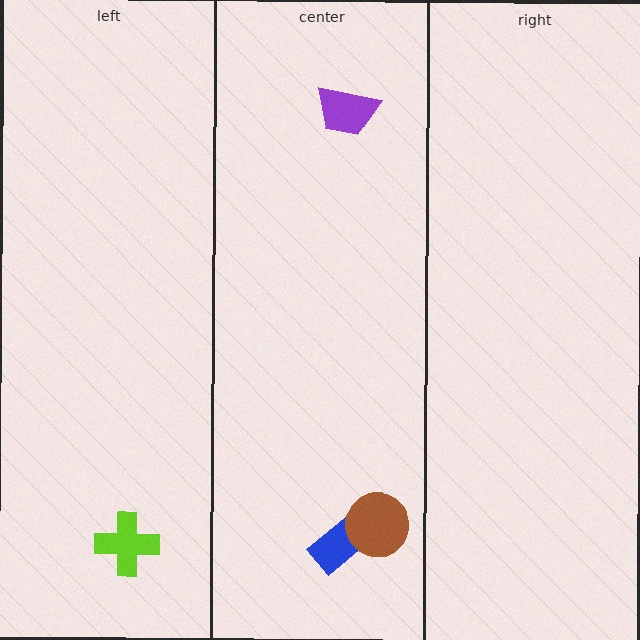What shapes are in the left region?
The lime cross.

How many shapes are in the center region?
3.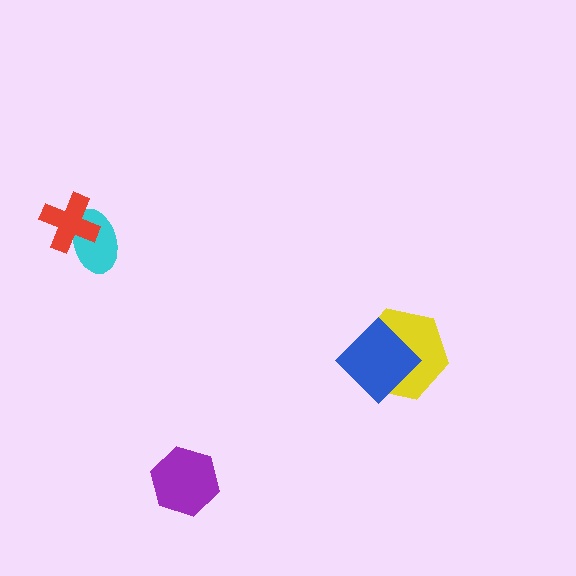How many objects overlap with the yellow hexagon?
1 object overlaps with the yellow hexagon.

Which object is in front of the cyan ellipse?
The red cross is in front of the cyan ellipse.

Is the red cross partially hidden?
No, no other shape covers it.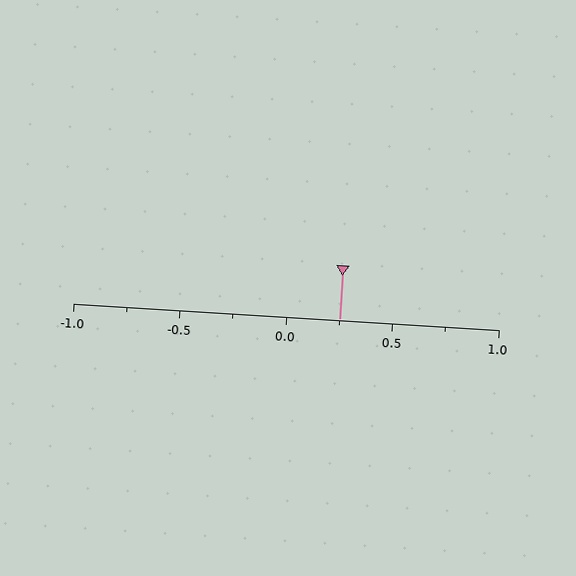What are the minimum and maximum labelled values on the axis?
The axis runs from -1.0 to 1.0.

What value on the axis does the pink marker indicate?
The marker indicates approximately 0.25.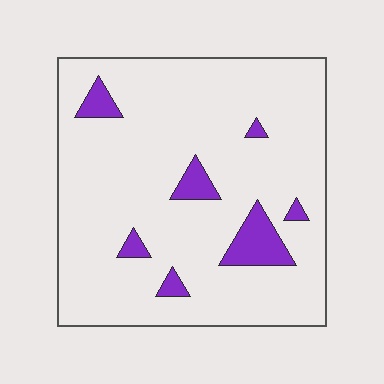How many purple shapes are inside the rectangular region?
7.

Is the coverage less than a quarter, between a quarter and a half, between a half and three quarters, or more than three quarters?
Less than a quarter.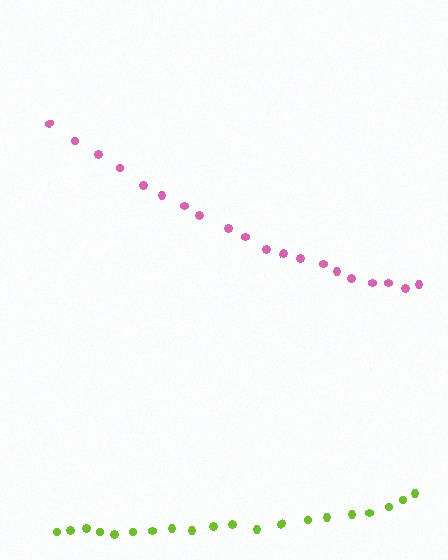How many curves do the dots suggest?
There are 2 distinct paths.